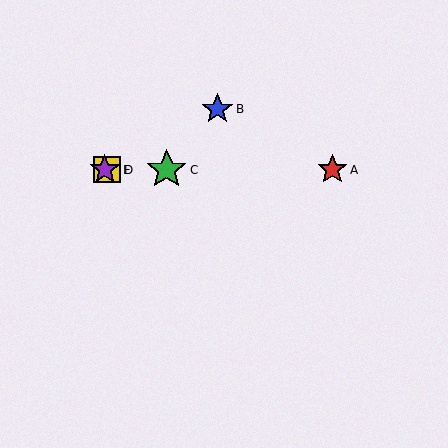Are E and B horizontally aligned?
No, E is at y≈169 and B is at y≈109.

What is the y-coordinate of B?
Object B is at y≈109.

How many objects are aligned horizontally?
4 objects (A, C, D, E) are aligned horizontally.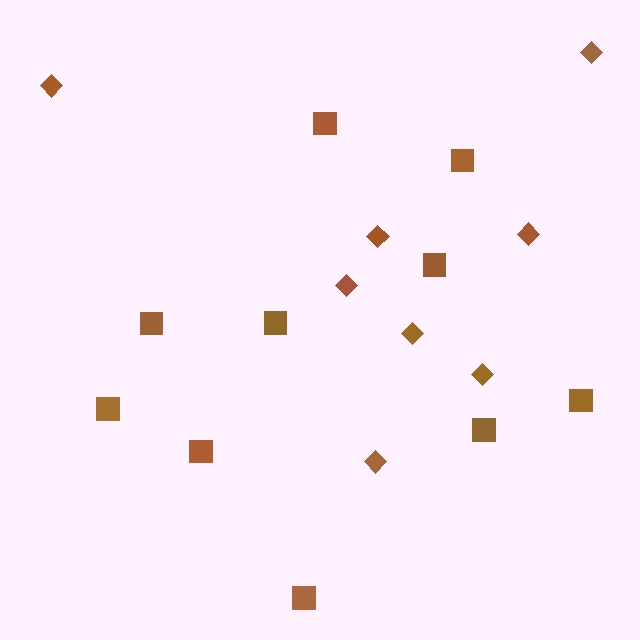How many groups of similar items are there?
There are 2 groups: one group of diamonds (8) and one group of squares (10).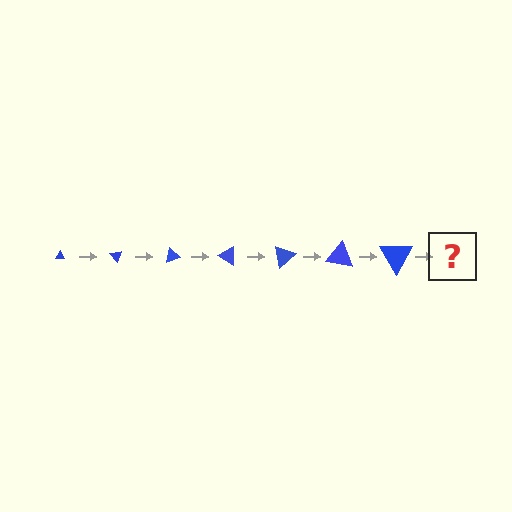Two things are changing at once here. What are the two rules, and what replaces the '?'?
The two rules are that the triangle grows larger each step and it rotates 50 degrees each step. The '?' should be a triangle, larger than the previous one and rotated 350 degrees from the start.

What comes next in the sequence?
The next element should be a triangle, larger than the previous one and rotated 350 degrees from the start.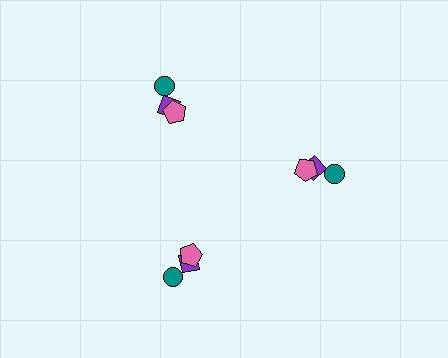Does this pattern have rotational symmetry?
Yes, this pattern has 3-fold rotational symmetry. It looks the same after rotating 120 degrees around the center.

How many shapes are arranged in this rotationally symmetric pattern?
There are 9 shapes, arranged in 3 groups of 3.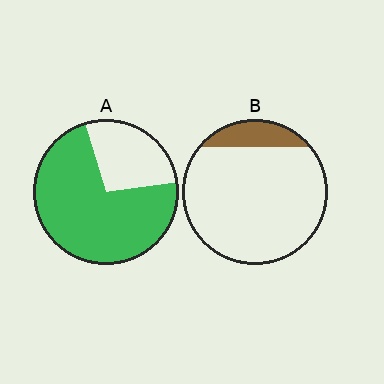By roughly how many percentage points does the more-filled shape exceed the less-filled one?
By roughly 60 percentage points (A over B).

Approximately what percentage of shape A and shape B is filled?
A is approximately 75% and B is approximately 15%.